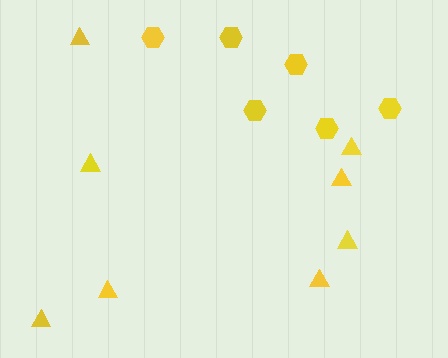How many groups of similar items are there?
There are 2 groups: one group of triangles (8) and one group of hexagons (6).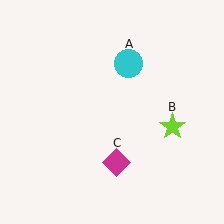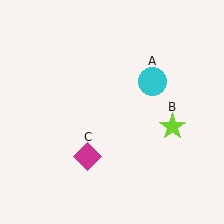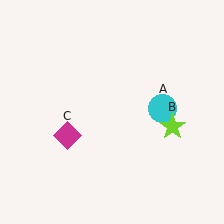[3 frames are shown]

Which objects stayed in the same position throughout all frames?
Lime star (object B) remained stationary.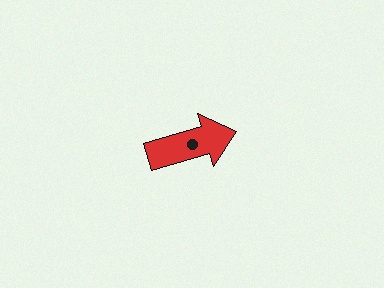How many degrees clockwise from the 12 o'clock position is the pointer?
Approximately 74 degrees.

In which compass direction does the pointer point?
East.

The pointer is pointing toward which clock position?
Roughly 2 o'clock.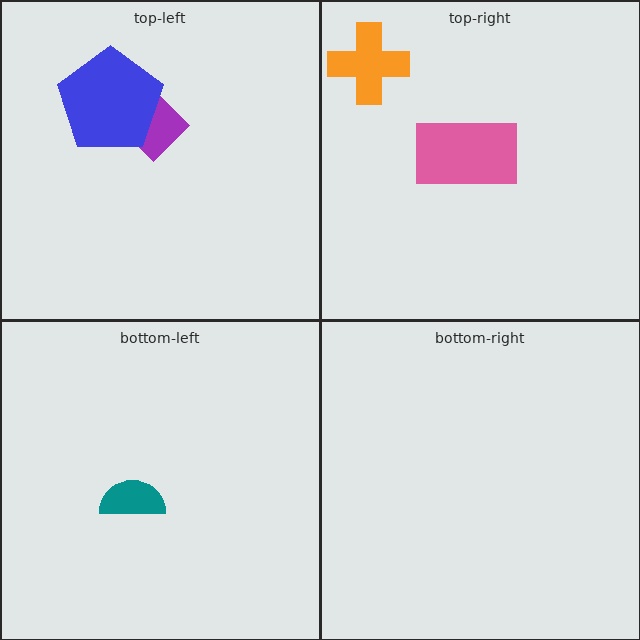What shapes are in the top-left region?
The purple diamond, the blue pentagon.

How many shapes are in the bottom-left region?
1.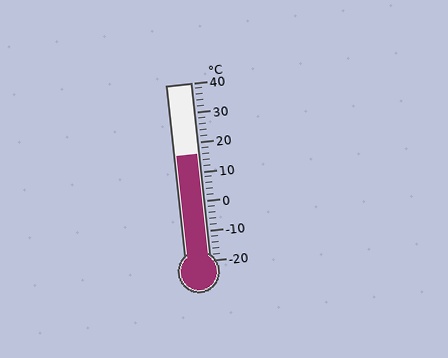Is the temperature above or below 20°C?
The temperature is below 20°C.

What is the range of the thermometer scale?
The thermometer scale ranges from -20°C to 40°C.